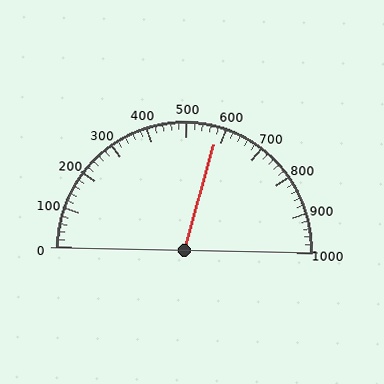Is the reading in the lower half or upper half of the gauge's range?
The reading is in the upper half of the range (0 to 1000).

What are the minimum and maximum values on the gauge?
The gauge ranges from 0 to 1000.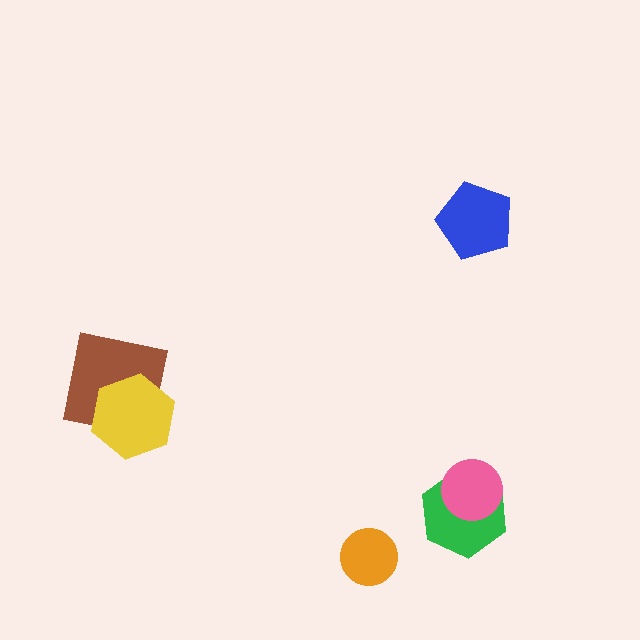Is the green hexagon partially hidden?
Yes, it is partially covered by another shape.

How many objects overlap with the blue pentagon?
0 objects overlap with the blue pentagon.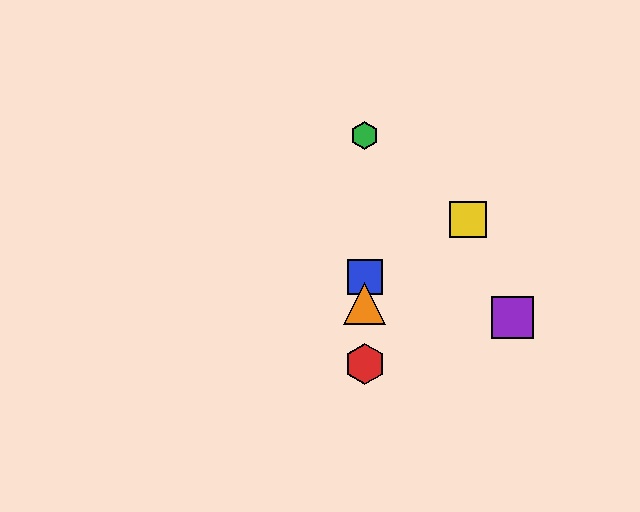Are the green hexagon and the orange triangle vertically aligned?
Yes, both are at x≈365.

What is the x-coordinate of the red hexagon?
The red hexagon is at x≈365.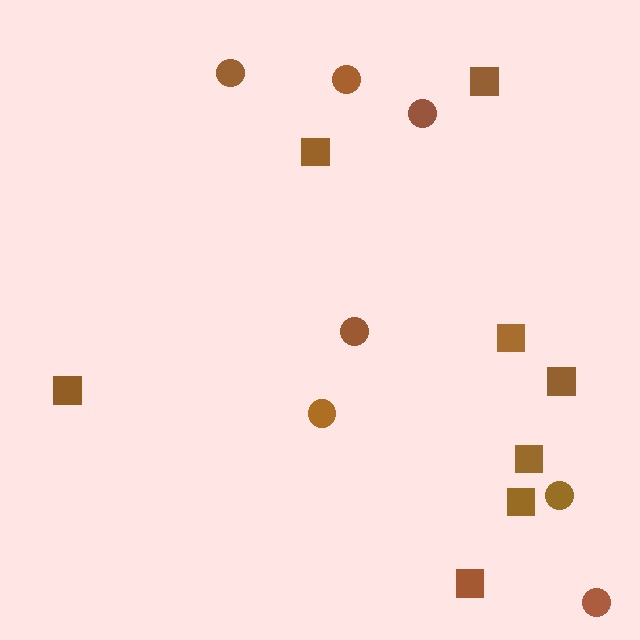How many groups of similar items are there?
There are 2 groups: one group of circles (7) and one group of squares (8).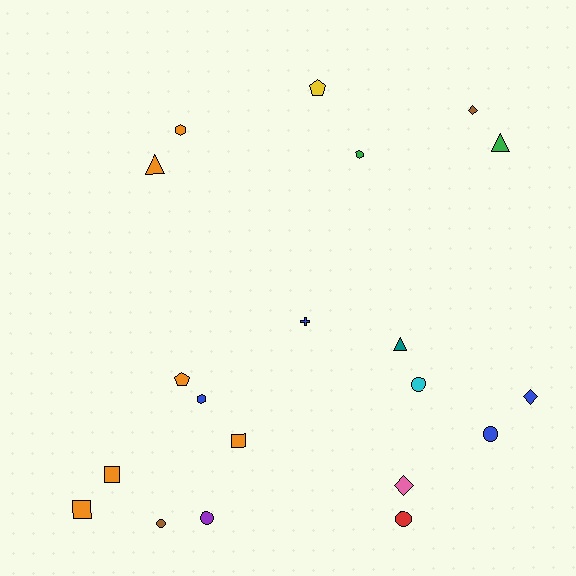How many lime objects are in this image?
There are no lime objects.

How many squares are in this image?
There are 3 squares.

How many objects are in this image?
There are 20 objects.